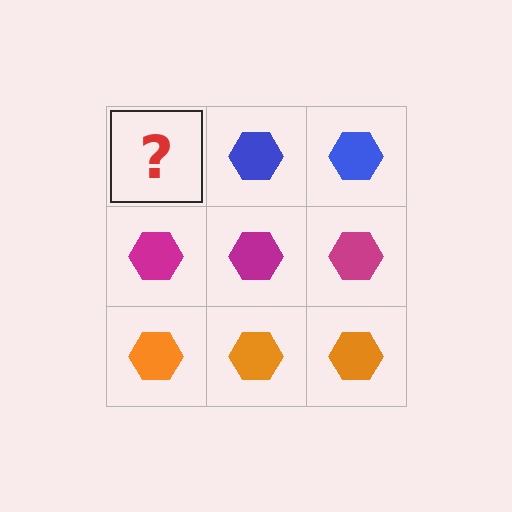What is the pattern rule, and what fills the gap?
The rule is that each row has a consistent color. The gap should be filled with a blue hexagon.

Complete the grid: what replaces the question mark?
The question mark should be replaced with a blue hexagon.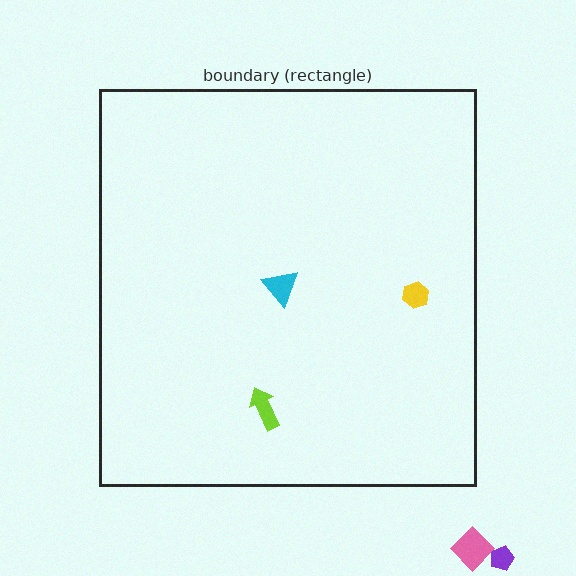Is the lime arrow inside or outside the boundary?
Inside.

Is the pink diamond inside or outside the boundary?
Outside.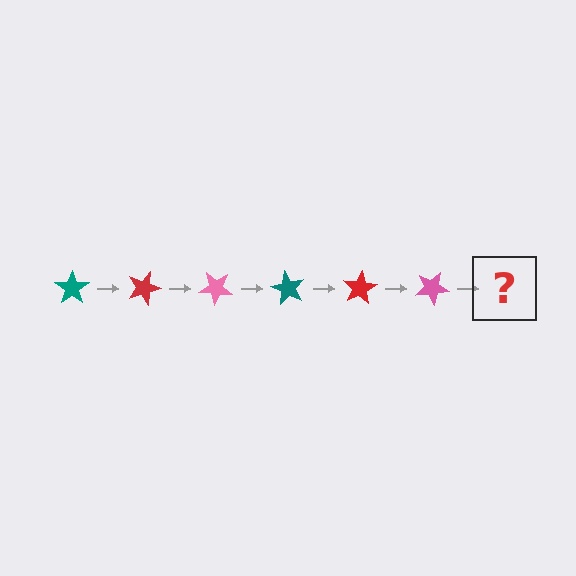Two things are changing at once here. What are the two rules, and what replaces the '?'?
The two rules are that it rotates 20 degrees each step and the color cycles through teal, red, and pink. The '?' should be a teal star, rotated 120 degrees from the start.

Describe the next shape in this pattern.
It should be a teal star, rotated 120 degrees from the start.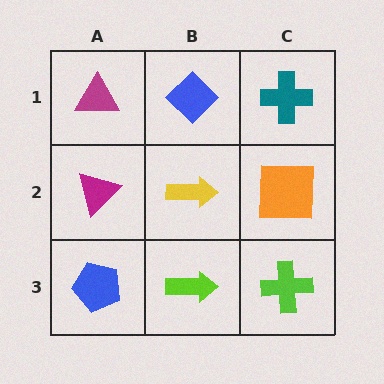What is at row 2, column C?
An orange square.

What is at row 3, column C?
A lime cross.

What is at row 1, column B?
A blue diamond.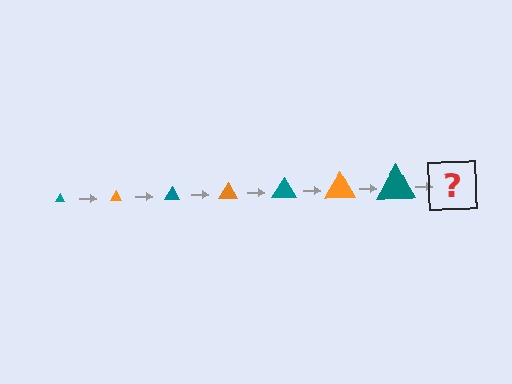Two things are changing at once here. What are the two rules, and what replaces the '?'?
The two rules are that the triangle grows larger each step and the color cycles through teal and orange. The '?' should be an orange triangle, larger than the previous one.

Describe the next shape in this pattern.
It should be an orange triangle, larger than the previous one.